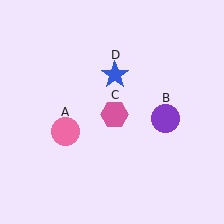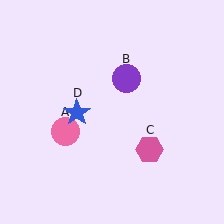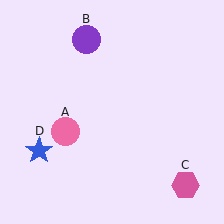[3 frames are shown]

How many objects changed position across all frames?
3 objects changed position: purple circle (object B), pink hexagon (object C), blue star (object D).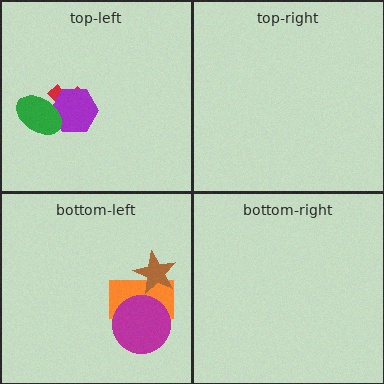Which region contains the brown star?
The bottom-left region.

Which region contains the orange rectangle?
The bottom-left region.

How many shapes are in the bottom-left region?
3.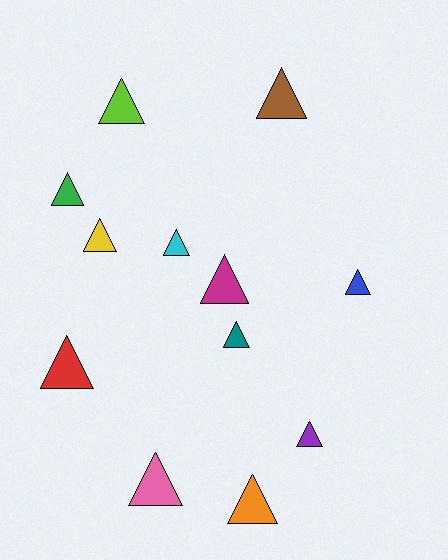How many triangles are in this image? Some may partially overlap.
There are 12 triangles.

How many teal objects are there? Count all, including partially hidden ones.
There is 1 teal object.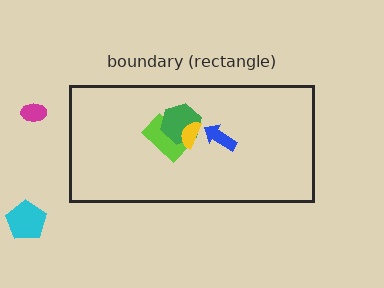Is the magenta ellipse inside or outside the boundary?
Outside.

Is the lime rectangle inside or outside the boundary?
Inside.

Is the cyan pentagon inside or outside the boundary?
Outside.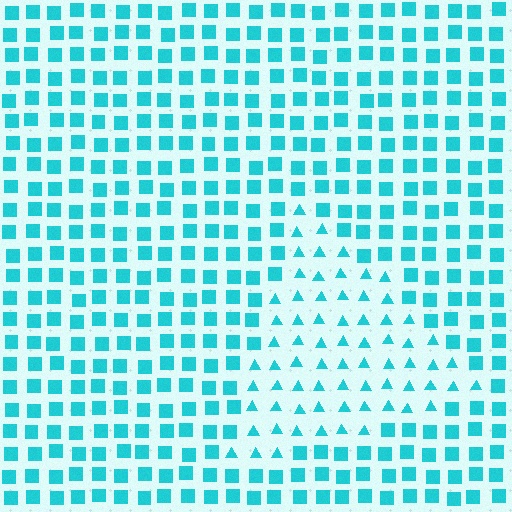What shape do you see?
I see a triangle.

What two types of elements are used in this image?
The image uses triangles inside the triangle region and squares outside it.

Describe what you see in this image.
The image is filled with small cyan elements arranged in a uniform grid. A triangle-shaped region contains triangles, while the surrounding area contains squares. The boundary is defined purely by the change in element shape.